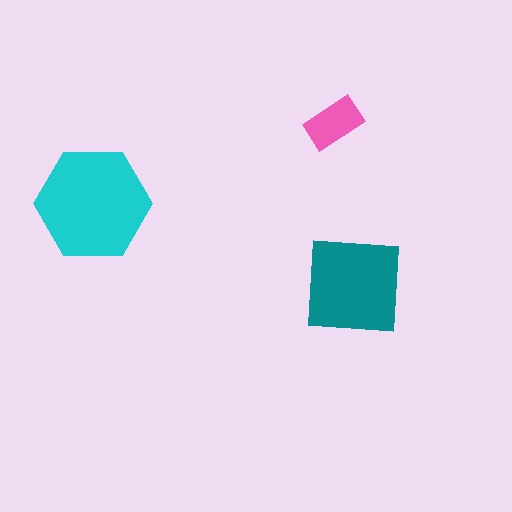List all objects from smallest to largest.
The pink rectangle, the teal square, the cyan hexagon.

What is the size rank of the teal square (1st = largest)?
2nd.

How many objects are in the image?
There are 3 objects in the image.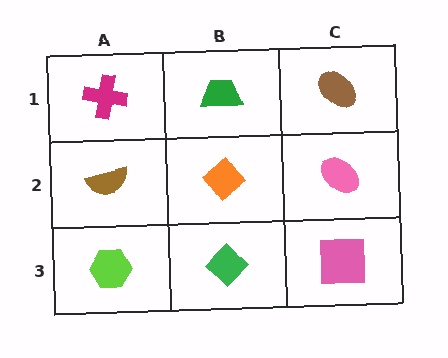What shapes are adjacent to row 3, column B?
An orange diamond (row 2, column B), a lime hexagon (row 3, column A), a pink square (row 3, column C).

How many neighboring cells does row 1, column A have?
2.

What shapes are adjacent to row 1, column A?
A brown semicircle (row 2, column A), a green trapezoid (row 1, column B).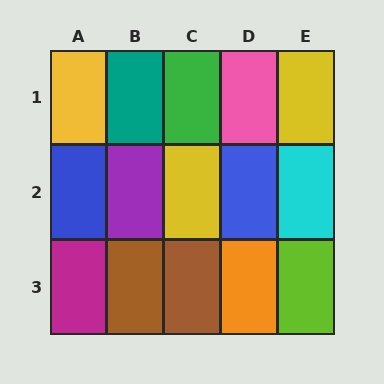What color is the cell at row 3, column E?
Lime.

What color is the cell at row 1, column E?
Yellow.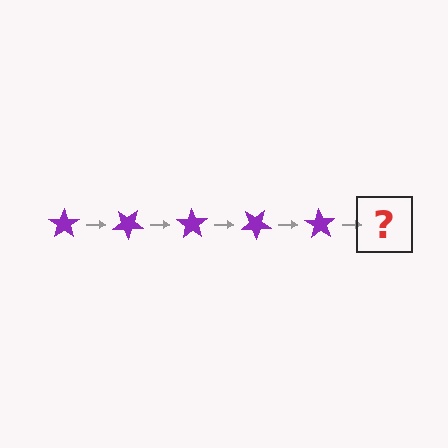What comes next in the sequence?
The next element should be a purple star rotated 175 degrees.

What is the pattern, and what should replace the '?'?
The pattern is that the star rotates 35 degrees each step. The '?' should be a purple star rotated 175 degrees.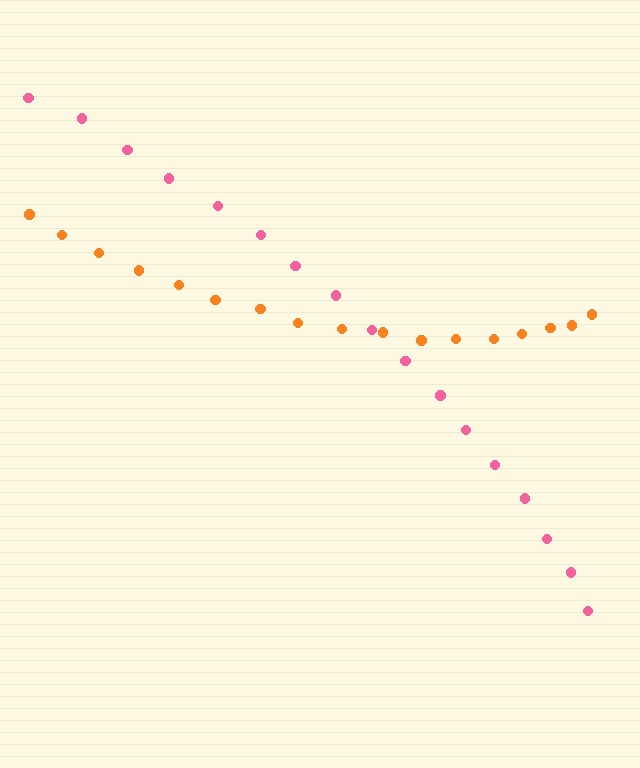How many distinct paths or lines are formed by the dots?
There are 2 distinct paths.